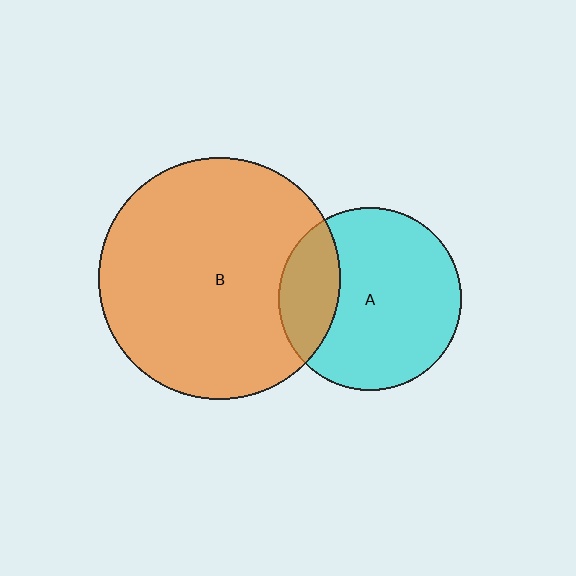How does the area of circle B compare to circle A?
Approximately 1.7 times.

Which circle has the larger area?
Circle B (orange).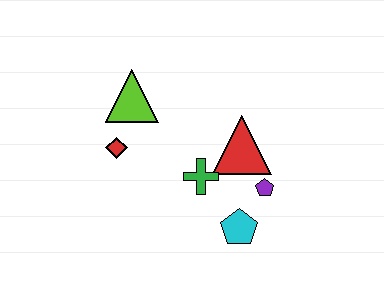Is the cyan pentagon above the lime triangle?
No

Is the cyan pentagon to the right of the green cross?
Yes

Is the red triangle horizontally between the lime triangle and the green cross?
No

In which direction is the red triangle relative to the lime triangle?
The red triangle is to the right of the lime triangle.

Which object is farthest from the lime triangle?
The cyan pentagon is farthest from the lime triangle.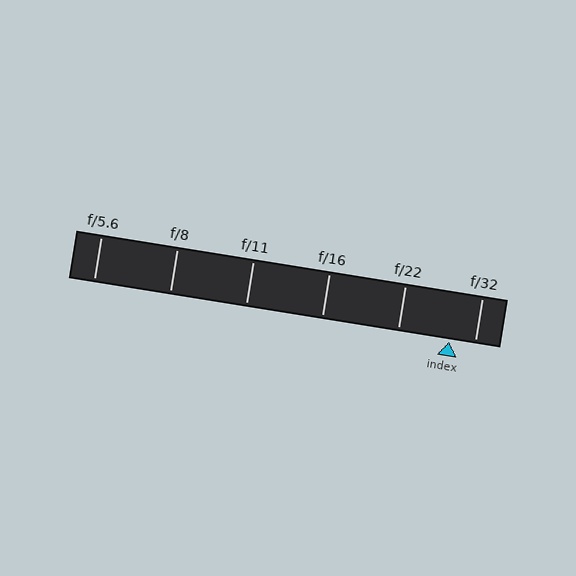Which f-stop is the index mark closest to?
The index mark is closest to f/32.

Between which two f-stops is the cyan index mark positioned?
The index mark is between f/22 and f/32.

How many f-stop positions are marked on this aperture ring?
There are 6 f-stop positions marked.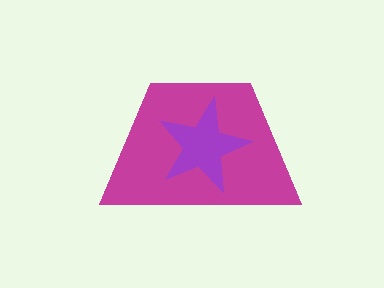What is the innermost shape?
The purple star.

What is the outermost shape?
The magenta trapezoid.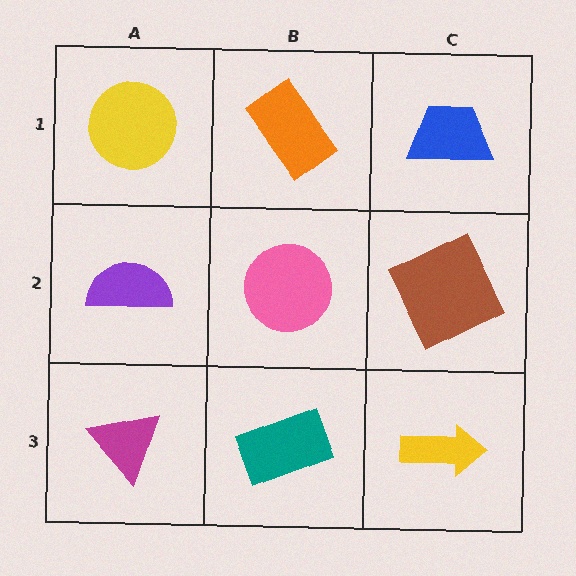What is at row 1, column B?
An orange rectangle.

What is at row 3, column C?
A yellow arrow.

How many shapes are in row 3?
3 shapes.